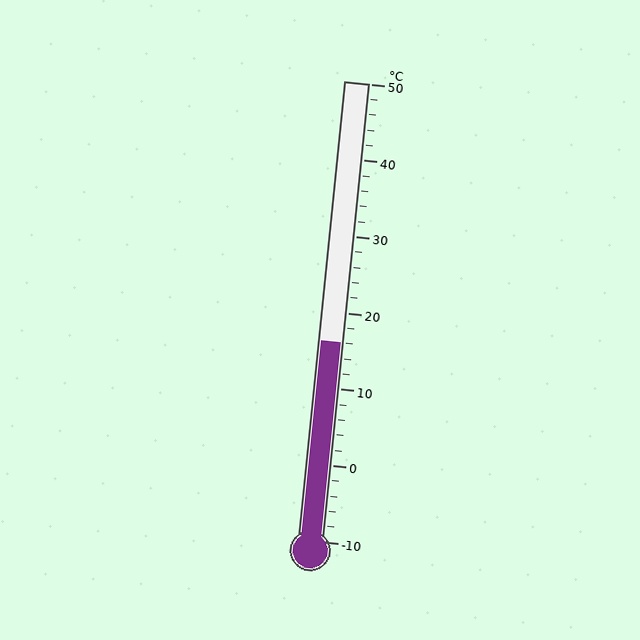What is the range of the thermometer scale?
The thermometer scale ranges from -10°C to 50°C.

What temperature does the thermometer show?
The thermometer shows approximately 16°C.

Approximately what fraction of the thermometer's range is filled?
The thermometer is filled to approximately 45% of its range.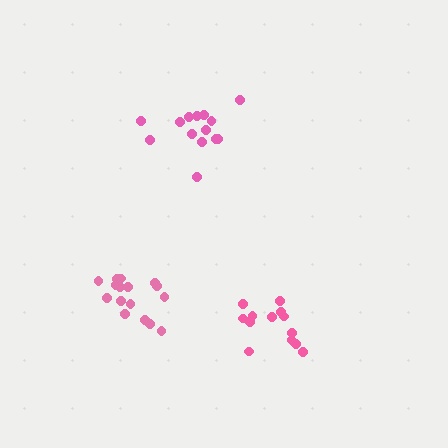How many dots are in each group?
Group 1: 13 dots, Group 2: 14 dots, Group 3: 16 dots (43 total).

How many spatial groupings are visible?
There are 3 spatial groupings.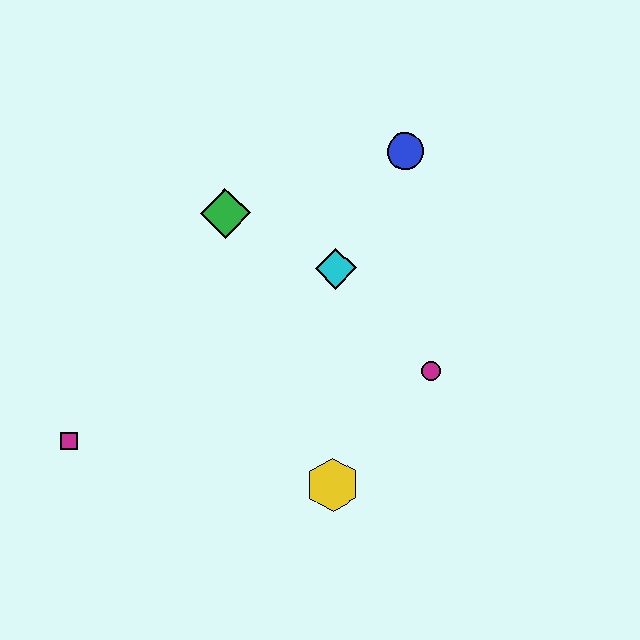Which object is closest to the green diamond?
The cyan diamond is closest to the green diamond.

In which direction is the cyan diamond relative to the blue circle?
The cyan diamond is below the blue circle.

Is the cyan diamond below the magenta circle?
No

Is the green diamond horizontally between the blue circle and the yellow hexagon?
No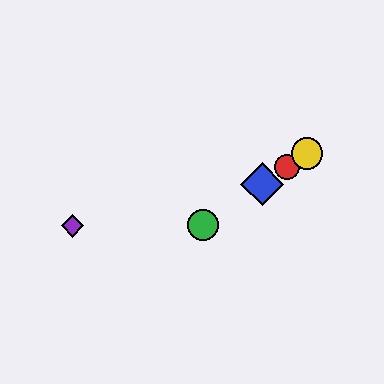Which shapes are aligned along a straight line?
The red circle, the blue diamond, the green circle, the yellow circle are aligned along a straight line.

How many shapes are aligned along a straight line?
4 shapes (the red circle, the blue diamond, the green circle, the yellow circle) are aligned along a straight line.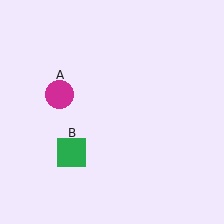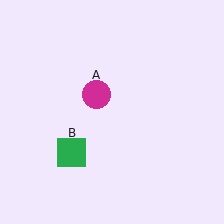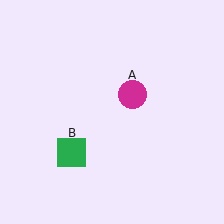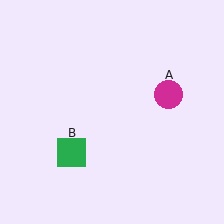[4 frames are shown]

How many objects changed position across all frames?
1 object changed position: magenta circle (object A).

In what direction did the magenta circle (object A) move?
The magenta circle (object A) moved right.